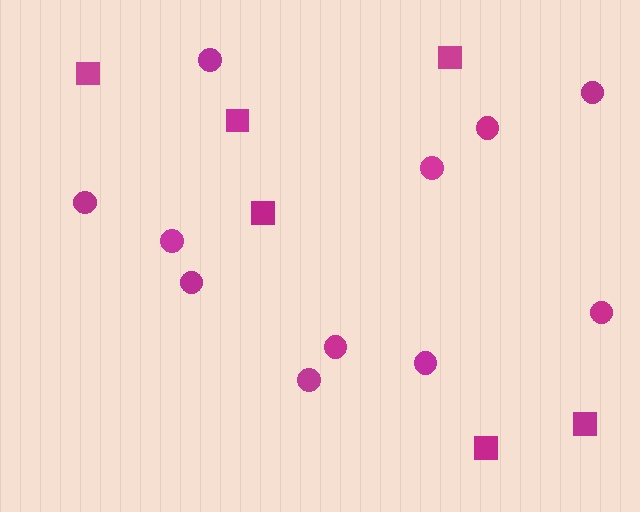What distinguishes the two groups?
There are 2 groups: one group of squares (6) and one group of circles (11).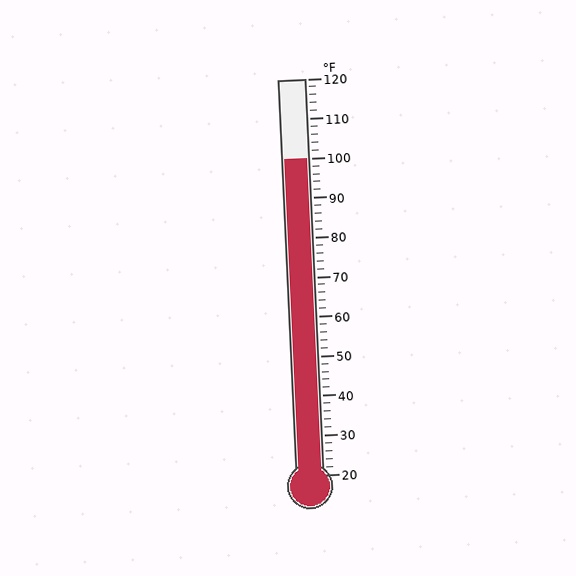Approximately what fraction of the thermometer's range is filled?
The thermometer is filled to approximately 80% of its range.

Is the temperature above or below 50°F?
The temperature is above 50°F.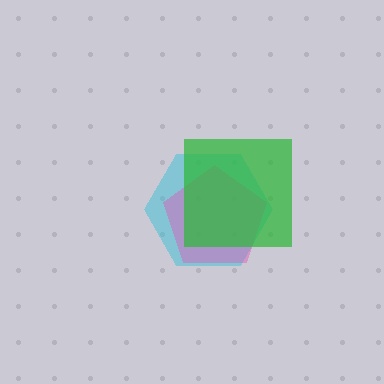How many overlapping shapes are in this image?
There are 3 overlapping shapes in the image.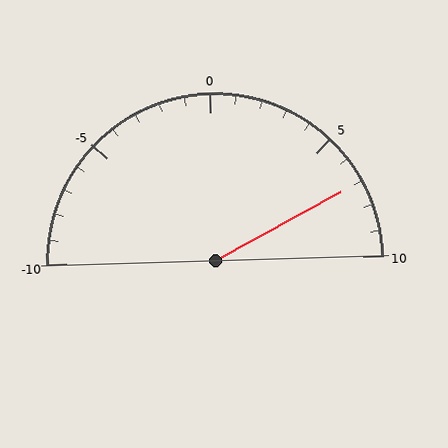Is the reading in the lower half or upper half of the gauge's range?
The reading is in the upper half of the range (-10 to 10).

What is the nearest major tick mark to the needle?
The nearest major tick mark is 5.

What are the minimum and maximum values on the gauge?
The gauge ranges from -10 to 10.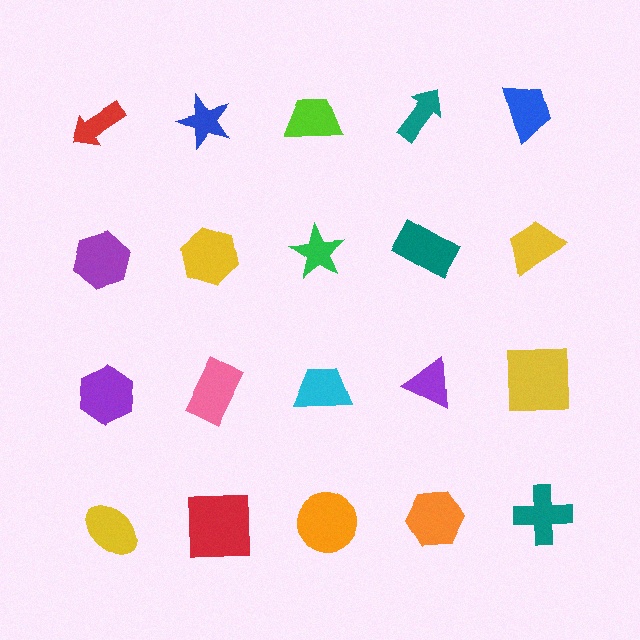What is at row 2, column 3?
A green star.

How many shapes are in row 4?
5 shapes.